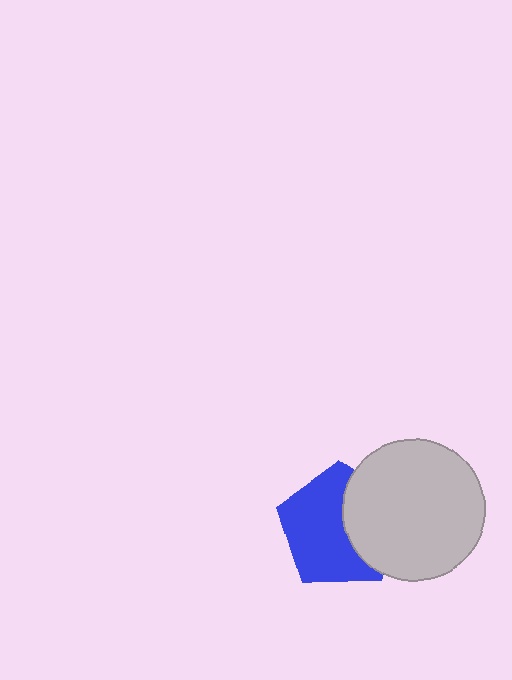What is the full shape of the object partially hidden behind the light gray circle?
The partially hidden object is a blue pentagon.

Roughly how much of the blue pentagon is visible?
About half of it is visible (roughly 63%).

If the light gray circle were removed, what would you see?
You would see the complete blue pentagon.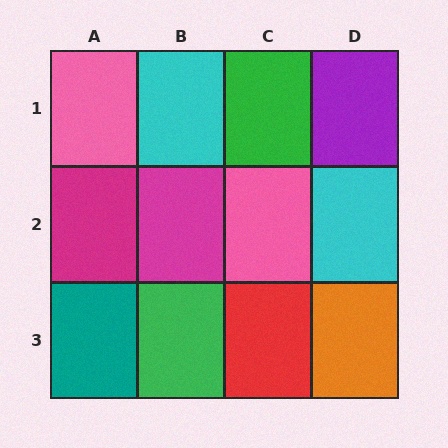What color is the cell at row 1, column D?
Purple.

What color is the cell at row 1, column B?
Cyan.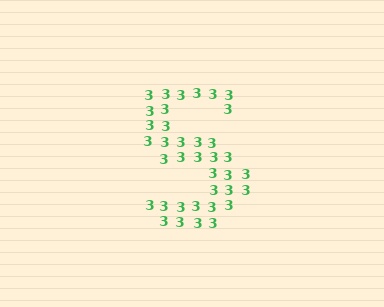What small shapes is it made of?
It is made of small digit 3's.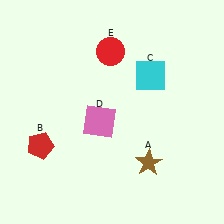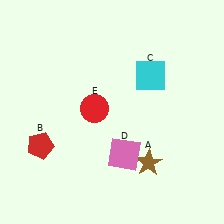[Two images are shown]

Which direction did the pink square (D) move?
The pink square (D) moved down.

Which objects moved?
The objects that moved are: the pink square (D), the red circle (E).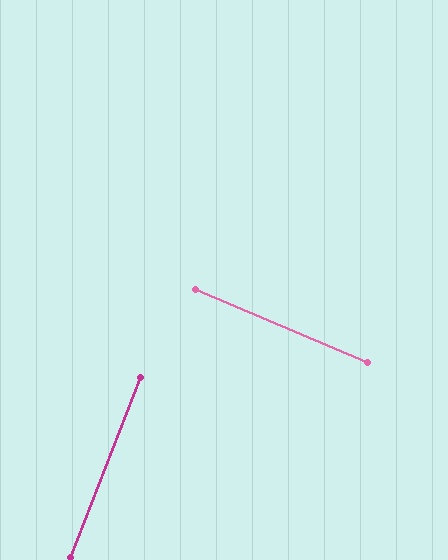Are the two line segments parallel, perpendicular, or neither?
Perpendicular — they meet at approximately 88°.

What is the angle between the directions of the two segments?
Approximately 88 degrees.